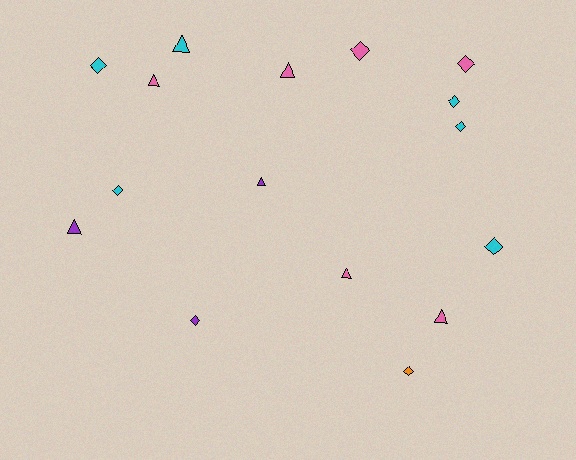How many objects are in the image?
There are 16 objects.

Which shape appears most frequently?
Diamond, with 9 objects.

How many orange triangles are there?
There are no orange triangles.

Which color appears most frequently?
Cyan, with 6 objects.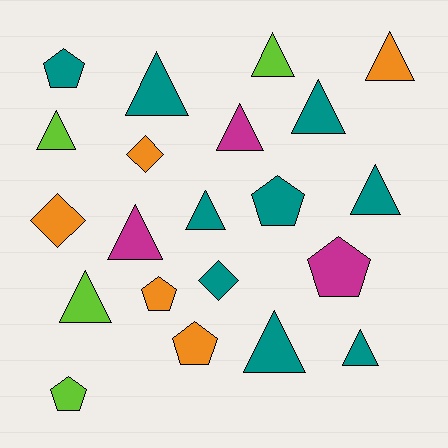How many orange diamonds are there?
There are 2 orange diamonds.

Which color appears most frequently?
Teal, with 9 objects.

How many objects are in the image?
There are 21 objects.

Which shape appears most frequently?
Triangle, with 12 objects.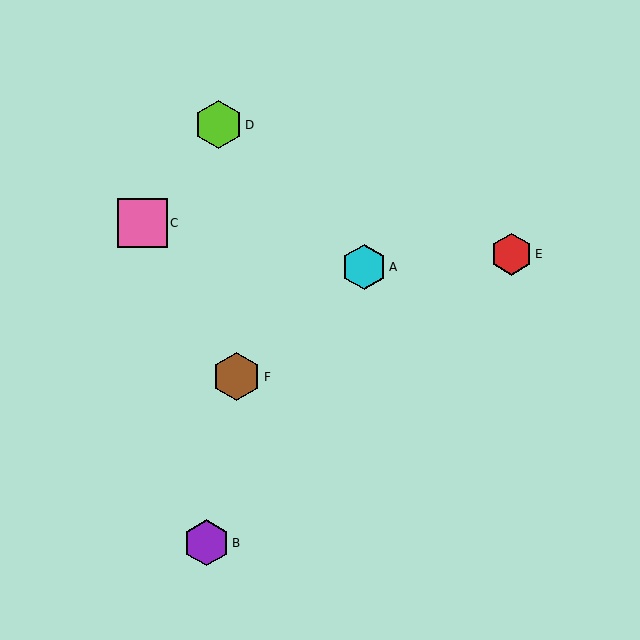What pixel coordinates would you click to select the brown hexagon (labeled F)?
Click at (237, 377) to select the brown hexagon F.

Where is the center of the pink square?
The center of the pink square is at (142, 223).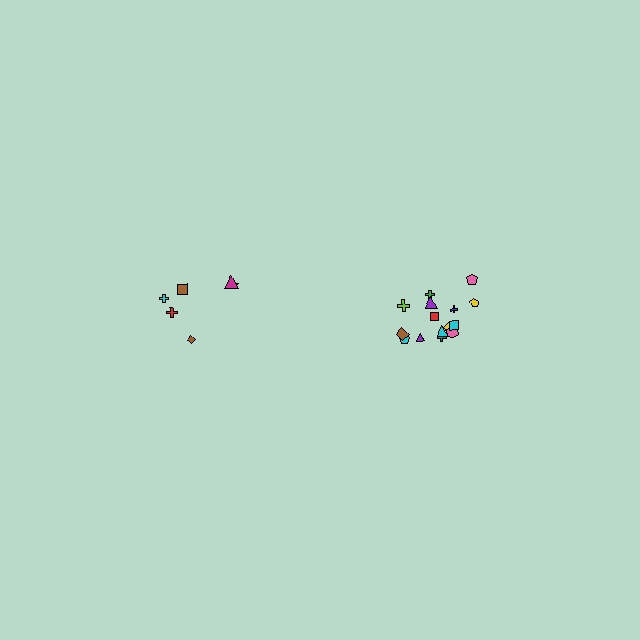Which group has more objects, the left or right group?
The right group.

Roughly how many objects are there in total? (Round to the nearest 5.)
Roughly 20 objects in total.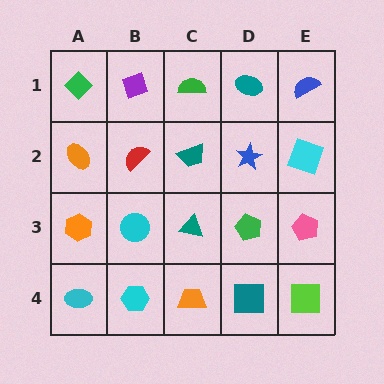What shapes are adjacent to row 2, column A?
A green diamond (row 1, column A), an orange hexagon (row 3, column A), a red semicircle (row 2, column B).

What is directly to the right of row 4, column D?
A lime square.